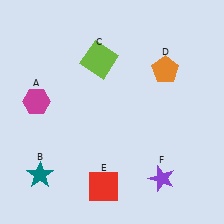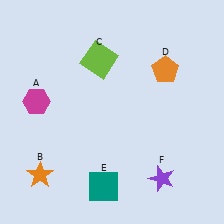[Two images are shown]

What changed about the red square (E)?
In Image 1, E is red. In Image 2, it changed to teal.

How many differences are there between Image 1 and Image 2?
There are 2 differences between the two images.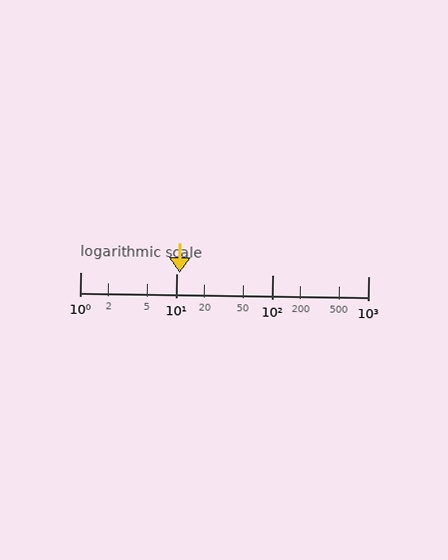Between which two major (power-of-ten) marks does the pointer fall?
The pointer is between 10 and 100.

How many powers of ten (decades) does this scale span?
The scale spans 3 decades, from 1 to 1000.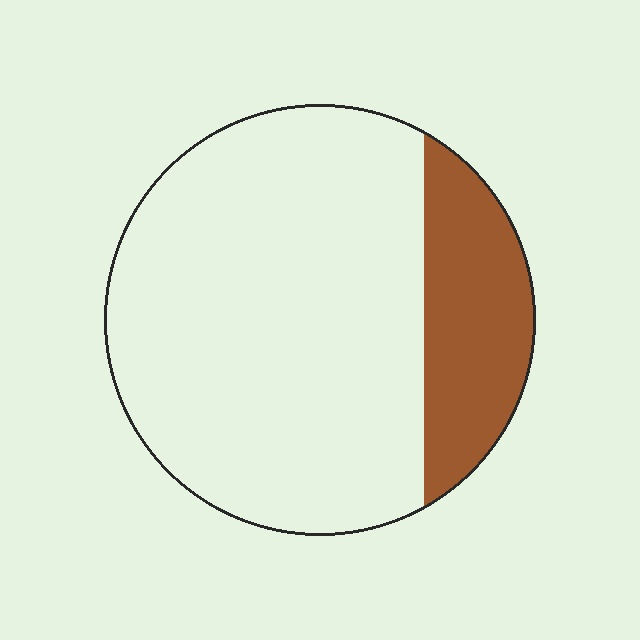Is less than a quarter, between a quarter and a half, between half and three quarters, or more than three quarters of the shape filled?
Less than a quarter.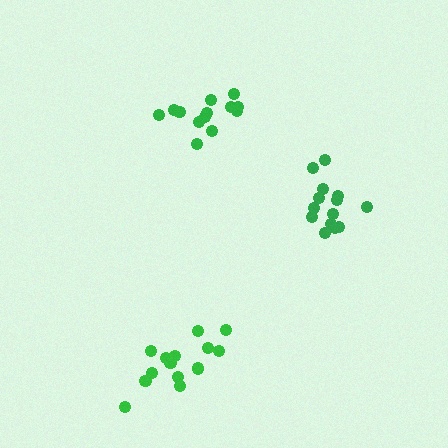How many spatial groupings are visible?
There are 3 spatial groupings.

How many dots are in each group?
Group 1: 14 dots, Group 2: 14 dots, Group 3: 13 dots (41 total).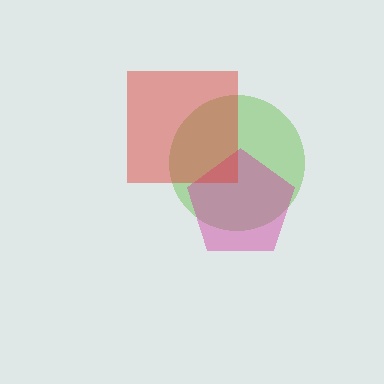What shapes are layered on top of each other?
The layered shapes are: a lime circle, a magenta pentagon, a red square.